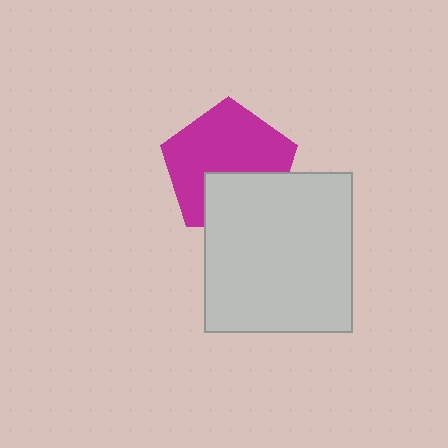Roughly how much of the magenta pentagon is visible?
Most of it is visible (roughly 66%).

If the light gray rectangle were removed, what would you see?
You would see the complete magenta pentagon.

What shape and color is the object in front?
The object in front is a light gray rectangle.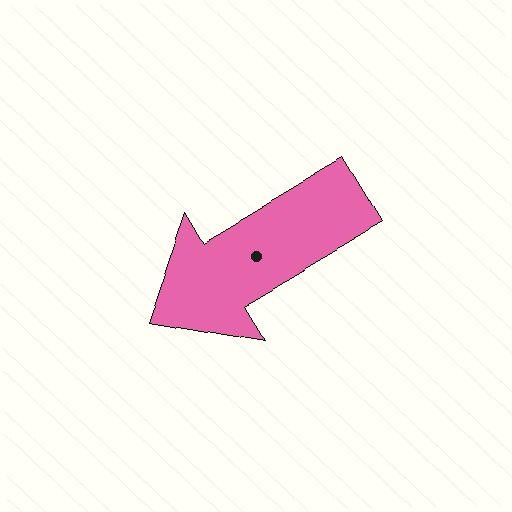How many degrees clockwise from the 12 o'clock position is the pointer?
Approximately 239 degrees.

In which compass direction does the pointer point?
Southwest.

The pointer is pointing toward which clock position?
Roughly 8 o'clock.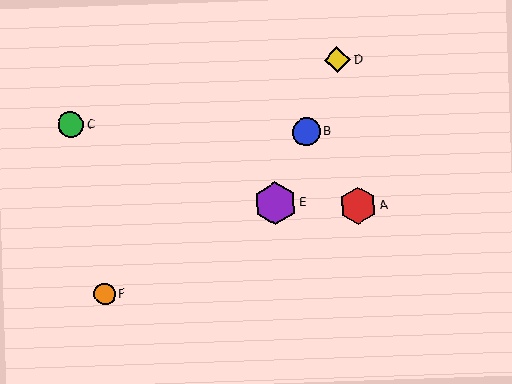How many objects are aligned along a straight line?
3 objects (B, D, E) are aligned along a straight line.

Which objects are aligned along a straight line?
Objects B, D, E are aligned along a straight line.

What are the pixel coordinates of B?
Object B is at (306, 132).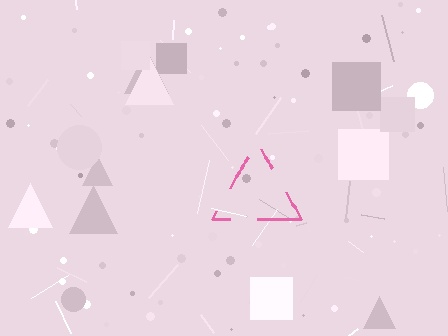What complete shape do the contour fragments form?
The contour fragments form a triangle.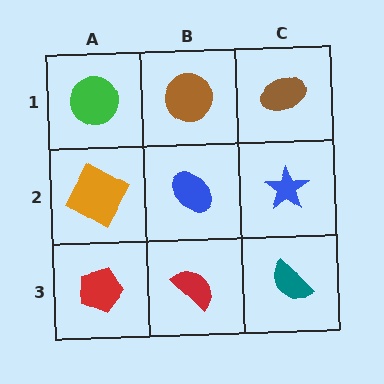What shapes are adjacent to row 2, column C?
A brown ellipse (row 1, column C), a teal semicircle (row 3, column C), a blue ellipse (row 2, column B).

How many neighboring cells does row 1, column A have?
2.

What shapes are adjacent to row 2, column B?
A brown circle (row 1, column B), a red semicircle (row 3, column B), an orange square (row 2, column A), a blue star (row 2, column C).